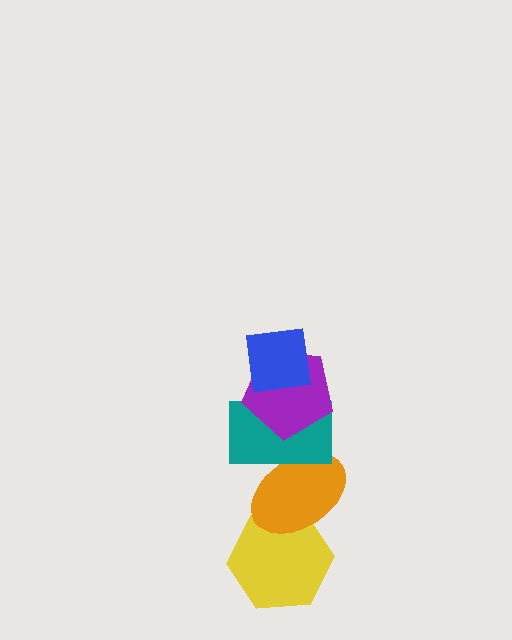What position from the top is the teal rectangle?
The teal rectangle is 3rd from the top.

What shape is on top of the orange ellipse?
The teal rectangle is on top of the orange ellipse.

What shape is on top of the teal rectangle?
The purple pentagon is on top of the teal rectangle.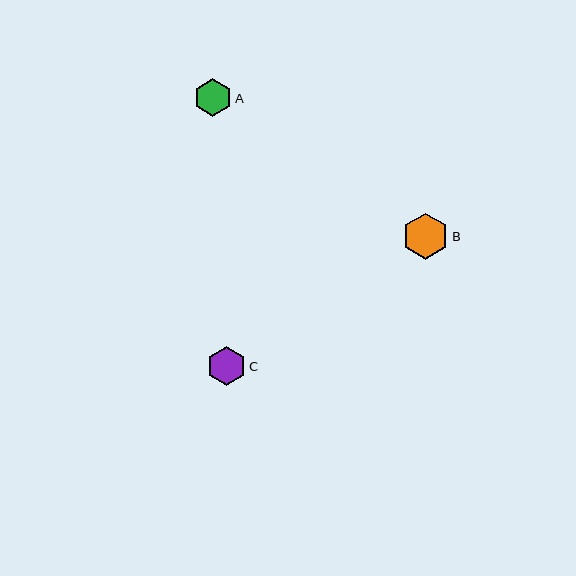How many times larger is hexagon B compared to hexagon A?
Hexagon B is approximately 1.2 times the size of hexagon A.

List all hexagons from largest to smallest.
From largest to smallest: B, C, A.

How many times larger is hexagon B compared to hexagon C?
Hexagon B is approximately 1.2 times the size of hexagon C.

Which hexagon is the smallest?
Hexagon A is the smallest with a size of approximately 37 pixels.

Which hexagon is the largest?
Hexagon B is the largest with a size of approximately 46 pixels.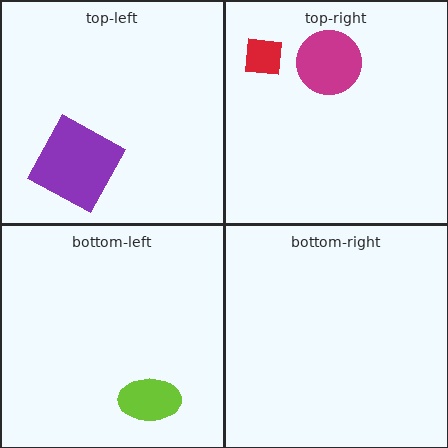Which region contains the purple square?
The top-left region.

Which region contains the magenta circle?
The top-right region.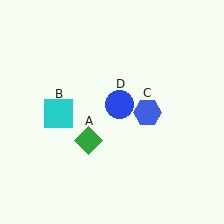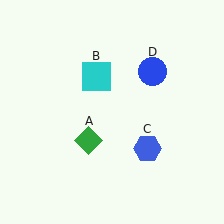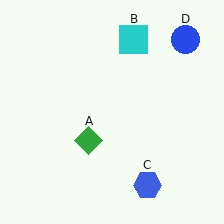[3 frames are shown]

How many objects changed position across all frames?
3 objects changed position: cyan square (object B), blue hexagon (object C), blue circle (object D).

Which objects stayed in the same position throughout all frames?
Green diamond (object A) remained stationary.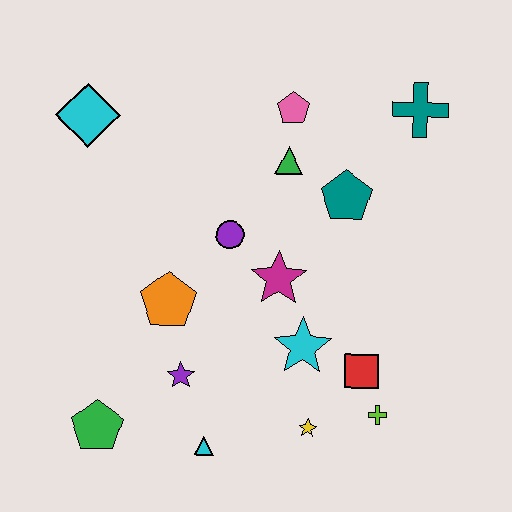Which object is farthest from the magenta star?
The cyan diamond is farthest from the magenta star.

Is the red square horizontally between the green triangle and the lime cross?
Yes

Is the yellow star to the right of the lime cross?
No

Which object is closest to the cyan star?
The red square is closest to the cyan star.